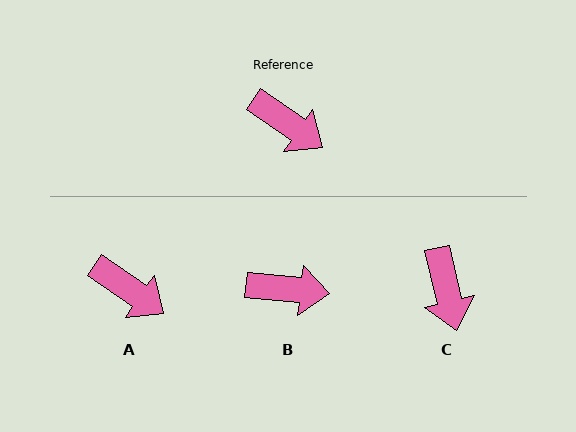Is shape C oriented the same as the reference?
No, it is off by about 42 degrees.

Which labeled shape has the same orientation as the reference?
A.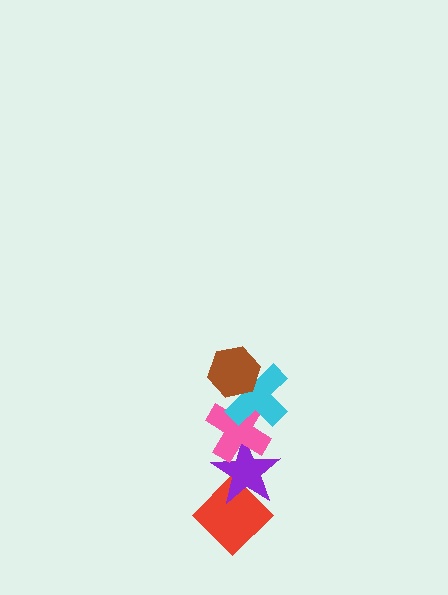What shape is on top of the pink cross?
The cyan cross is on top of the pink cross.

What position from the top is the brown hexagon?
The brown hexagon is 1st from the top.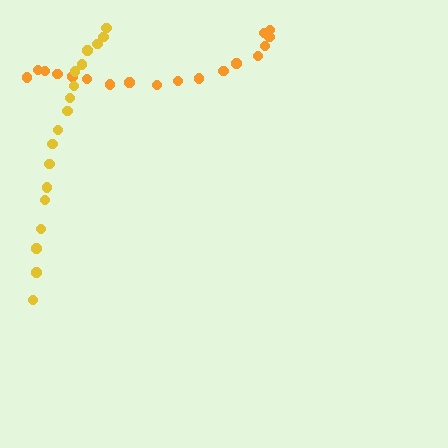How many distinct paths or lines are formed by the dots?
There are 2 distinct paths.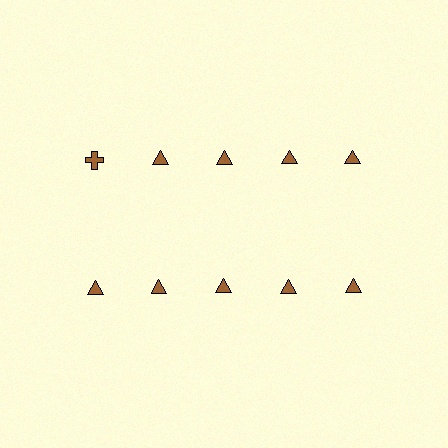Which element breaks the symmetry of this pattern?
The brown cross in the top row, leftmost column breaks the symmetry. All other shapes are brown triangles.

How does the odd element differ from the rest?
It has a different shape: cross instead of triangle.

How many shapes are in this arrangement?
There are 10 shapes arranged in a grid pattern.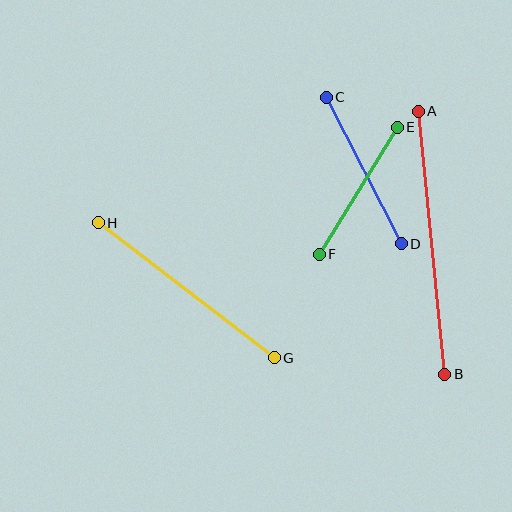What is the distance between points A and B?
The distance is approximately 264 pixels.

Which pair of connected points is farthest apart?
Points A and B are farthest apart.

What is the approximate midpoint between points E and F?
The midpoint is at approximately (358, 191) pixels.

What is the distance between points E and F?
The distance is approximately 149 pixels.